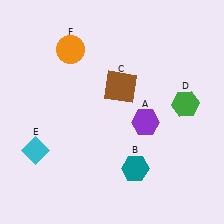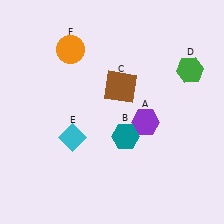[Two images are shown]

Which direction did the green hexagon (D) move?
The green hexagon (D) moved up.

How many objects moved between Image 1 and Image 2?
3 objects moved between the two images.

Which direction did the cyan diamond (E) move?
The cyan diamond (E) moved right.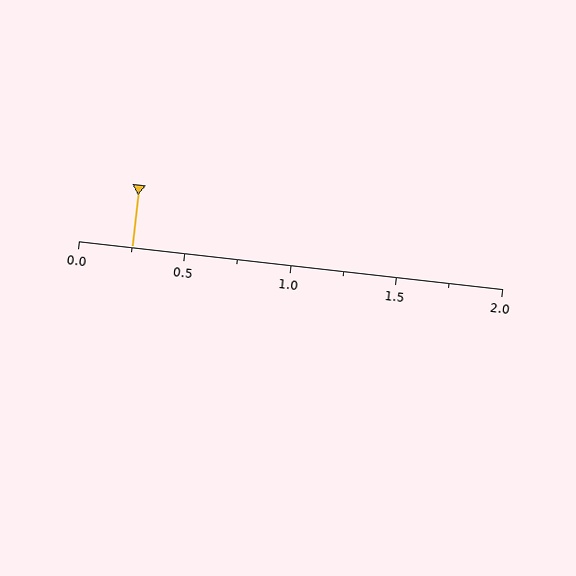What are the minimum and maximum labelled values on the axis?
The axis runs from 0.0 to 2.0.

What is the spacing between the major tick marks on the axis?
The major ticks are spaced 0.5 apart.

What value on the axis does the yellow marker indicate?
The marker indicates approximately 0.25.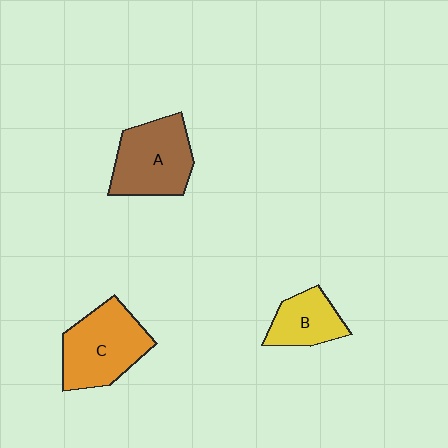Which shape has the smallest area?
Shape B (yellow).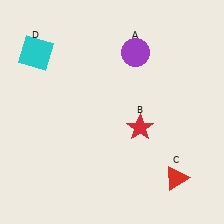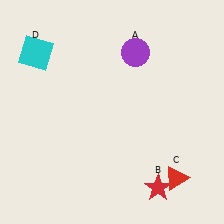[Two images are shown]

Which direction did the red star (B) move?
The red star (B) moved down.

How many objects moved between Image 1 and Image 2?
1 object moved between the two images.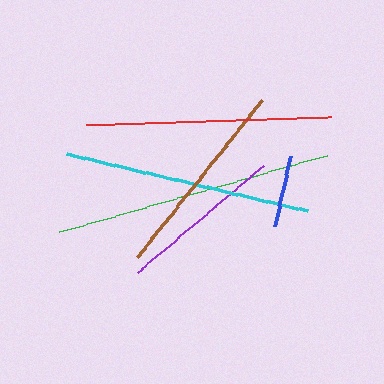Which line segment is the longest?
The green line is the longest at approximately 278 pixels.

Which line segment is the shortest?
The blue line is the shortest at approximately 72 pixels.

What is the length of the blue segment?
The blue segment is approximately 72 pixels long.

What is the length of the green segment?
The green segment is approximately 278 pixels long.